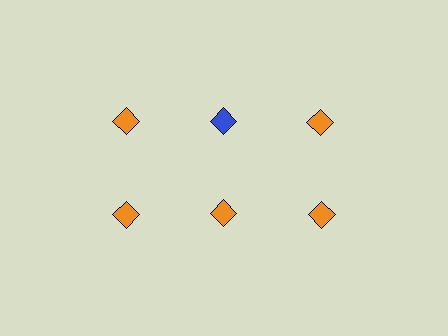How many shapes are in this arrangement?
There are 6 shapes arranged in a grid pattern.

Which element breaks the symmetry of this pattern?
The blue diamond in the top row, second from left column breaks the symmetry. All other shapes are orange diamonds.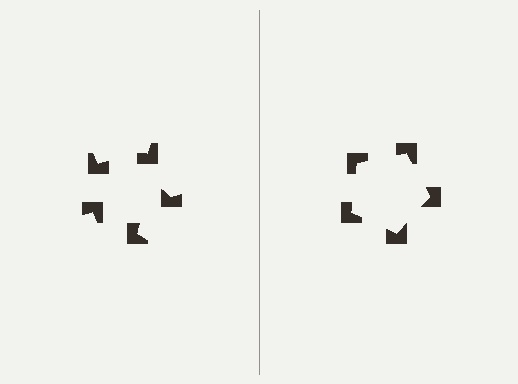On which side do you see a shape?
An illusory pentagon appears on the right side. On the left side the wedge cuts are rotated, so no coherent shape forms.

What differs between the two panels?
The notched squares are positioned identically on both sides; only the wedge orientations differ. On the right they align to a pentagon; on the left they are misaligned.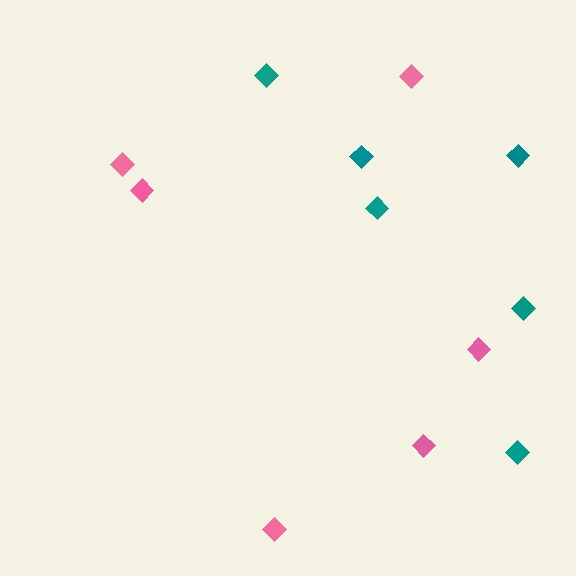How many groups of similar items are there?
There are 2 groups: one group of pink diamonds (6) and one group of teal diamonds (6).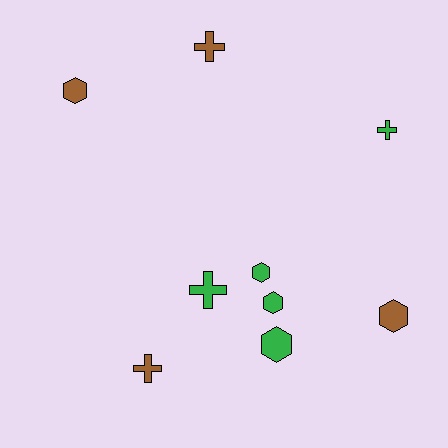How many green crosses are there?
There are 2 green crosses.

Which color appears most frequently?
Green, with 5 objects.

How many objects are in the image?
There are 9 objects.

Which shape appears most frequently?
Hexagon, with 5 objects.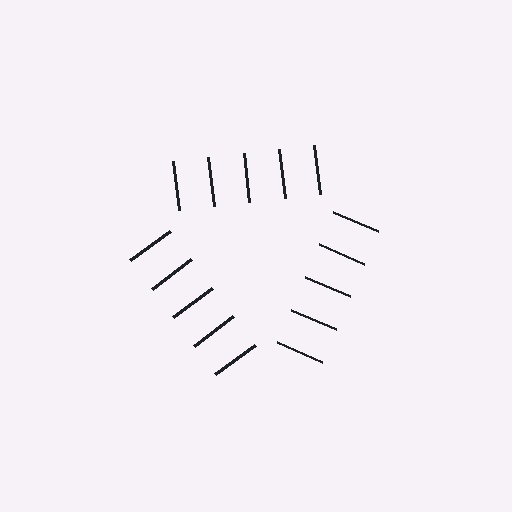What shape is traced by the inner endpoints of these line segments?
An illusory triangle — the line segments terminate on its edges but no continuous stroke is drawn.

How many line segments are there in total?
15 — 5 along each of the 3 edges.